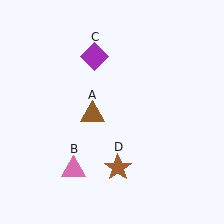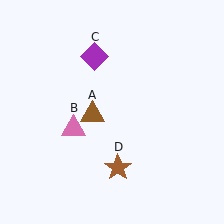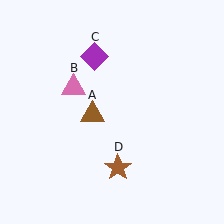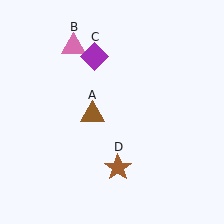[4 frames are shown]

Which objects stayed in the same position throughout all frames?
Brown triangle (object A) and purple diamond (object C) and brown star (object D) remained stationary.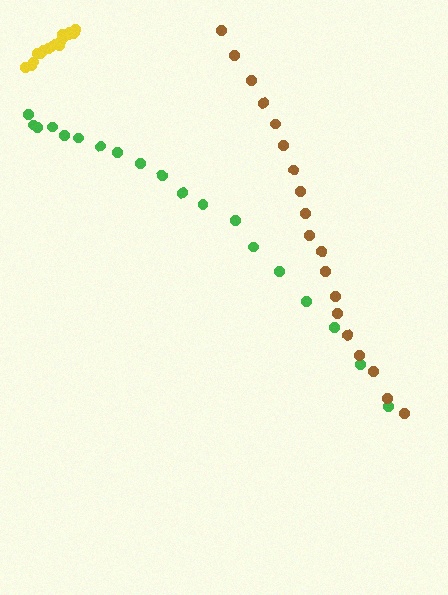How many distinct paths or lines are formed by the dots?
There are 3 distinct paths.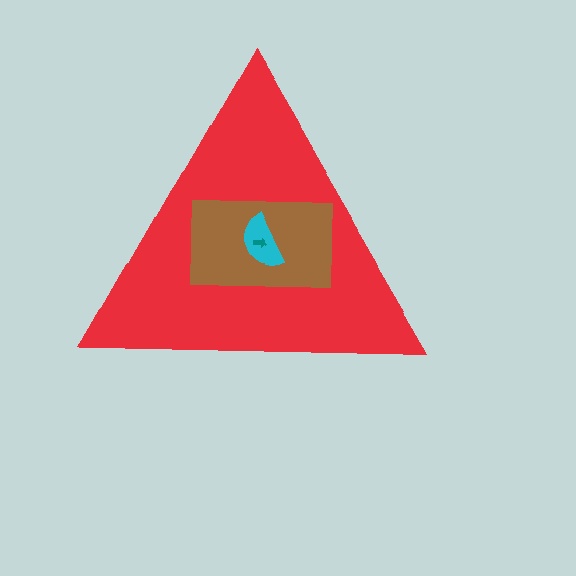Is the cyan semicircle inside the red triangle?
Yes.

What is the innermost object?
The teal arrow.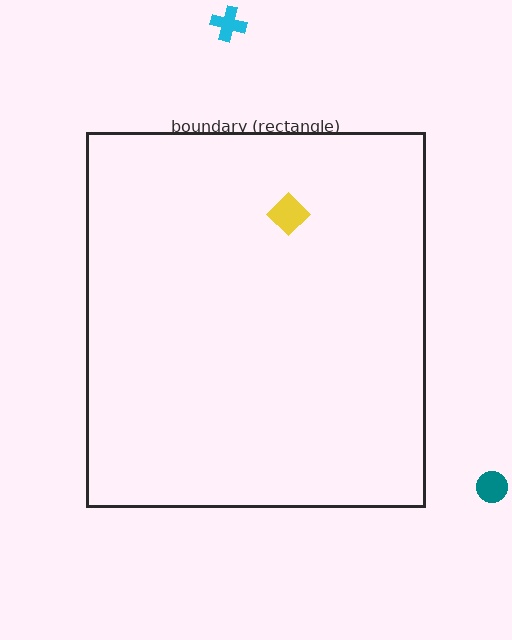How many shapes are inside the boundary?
1 inside, 2 outside.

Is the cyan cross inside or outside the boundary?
Outside.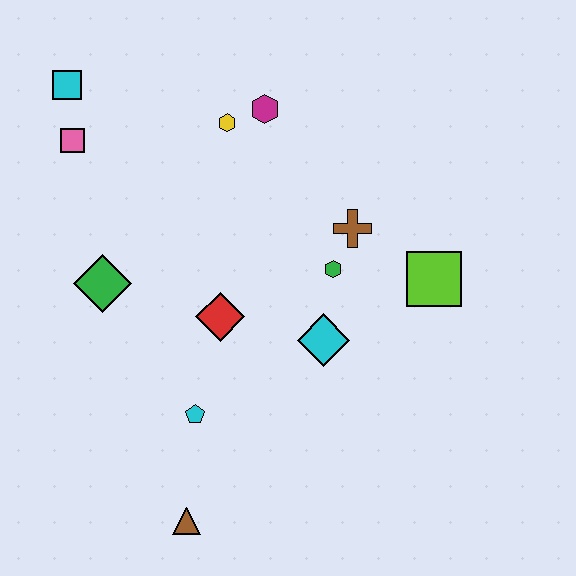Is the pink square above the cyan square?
No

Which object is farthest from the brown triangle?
The cyan square is farthest from the brown triangle.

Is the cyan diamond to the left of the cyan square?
No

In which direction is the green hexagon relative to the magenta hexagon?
The green hexagon is below the magenta hexagon.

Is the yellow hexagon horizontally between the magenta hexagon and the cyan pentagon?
Yes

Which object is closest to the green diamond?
The red diamond is closest to the green diamond.